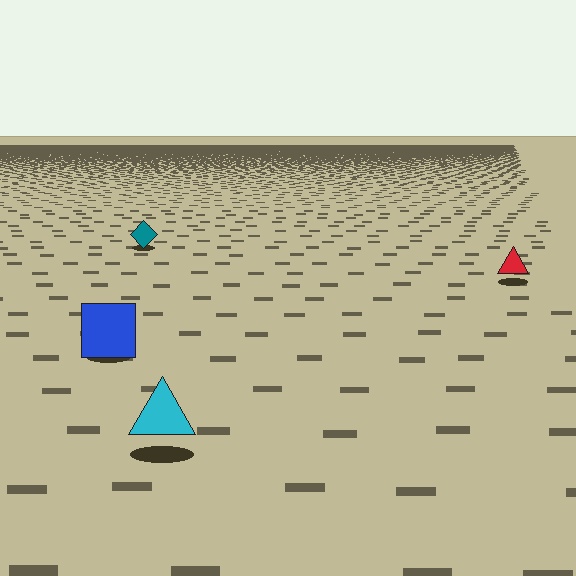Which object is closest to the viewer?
The cyan triangle is closest. The texture marks near it are larger and more spread out.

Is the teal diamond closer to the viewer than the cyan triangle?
No. The cyan triangle is closer — you can tell from the texture gradient: the ground texture is coarser near it.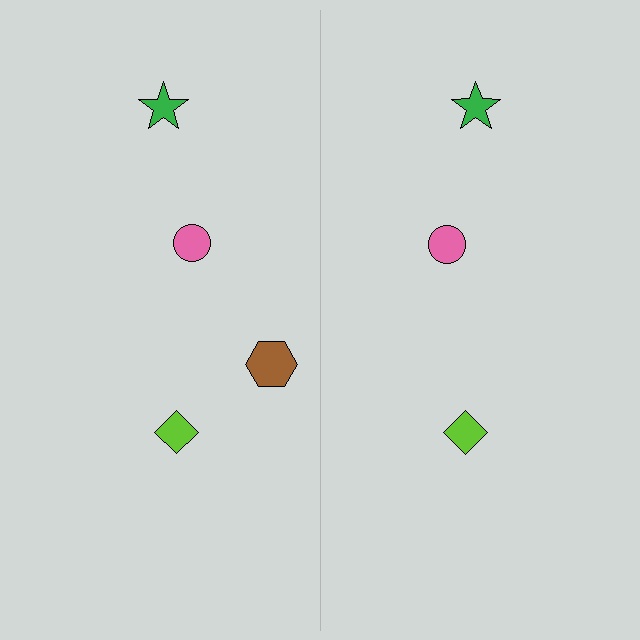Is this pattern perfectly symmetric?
No, the pattern is not perfectly symmetric. A brown hexagon is missing from the right side.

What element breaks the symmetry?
A brown hexagon is missing from the right side.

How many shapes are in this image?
There are 7 shapes in this image.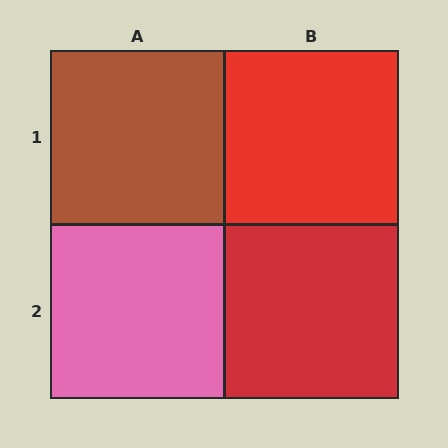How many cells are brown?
1 cell is brown.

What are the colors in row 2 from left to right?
Pink, red.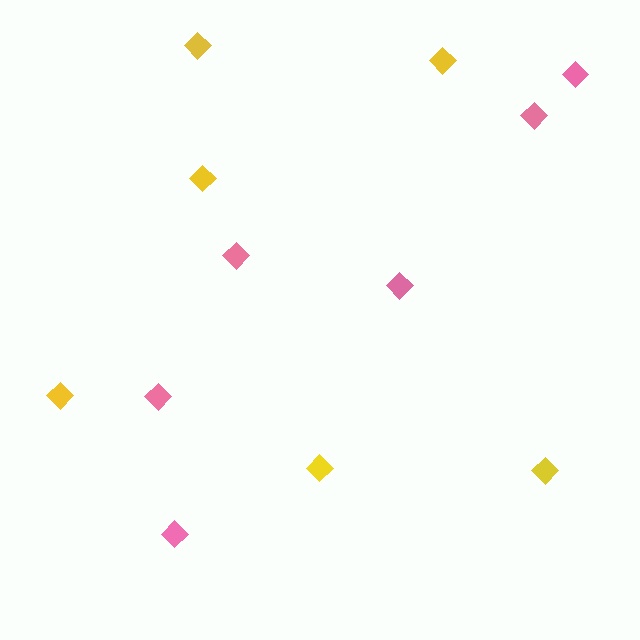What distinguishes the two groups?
There are 2 groups: one group of pink diamonds (6) and one group of yellow diamonds (6).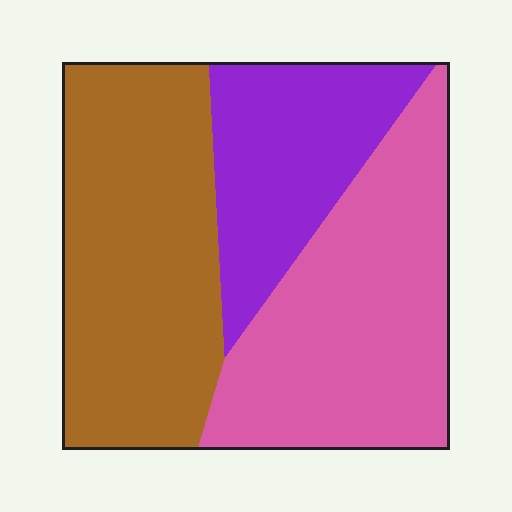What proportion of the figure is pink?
Pink covers 38% of the figure.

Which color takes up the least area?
Purple, at roughly 25%.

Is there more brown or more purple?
Brown.